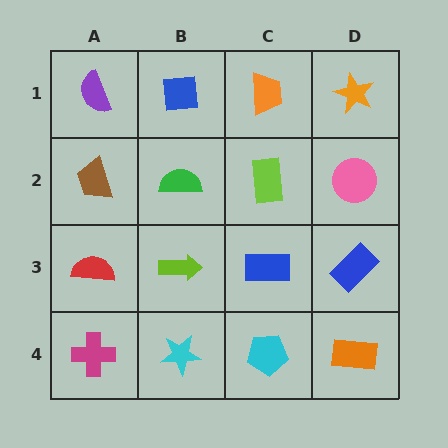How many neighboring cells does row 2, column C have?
4.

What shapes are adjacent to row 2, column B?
A blue square (row 1, column B), a lime arrow (row 3, column B), a brown trapezoid (row 2, column A), a lime rectangle (row 2, column C).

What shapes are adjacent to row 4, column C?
A blue rectangle (row 3, column C), a cyan star (row 4, column B), an orange rectangle (row 4, column D).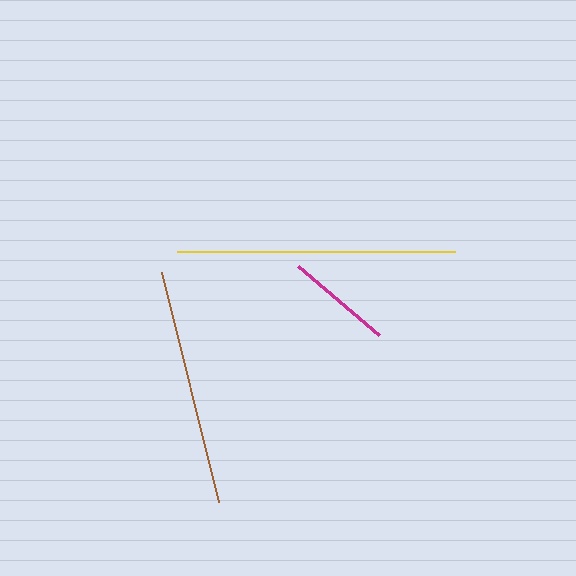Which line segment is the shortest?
The magenta line is the shortest at approximately 106 pixels.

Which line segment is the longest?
The yellow line is the longest at approximately 277 pixels.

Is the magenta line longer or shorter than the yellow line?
The yellow line is longer than the magenta line.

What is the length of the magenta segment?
The magenta segment is approximately 106 pixels long.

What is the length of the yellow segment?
The yellow segment is approximately 277 pixels long.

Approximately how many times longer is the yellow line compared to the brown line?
The yellow line is approximately 1.2 times the length of the brown line.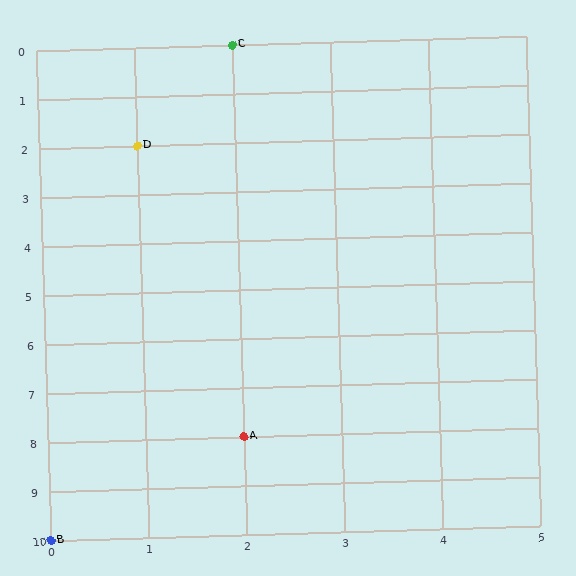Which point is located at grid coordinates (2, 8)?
Point A is at (2, 8).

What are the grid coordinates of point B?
Point B is at grid coordinates (0, 10).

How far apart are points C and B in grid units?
Points C and B are 2 columns and 10 rows apart (about 10.2 grid units diagonally).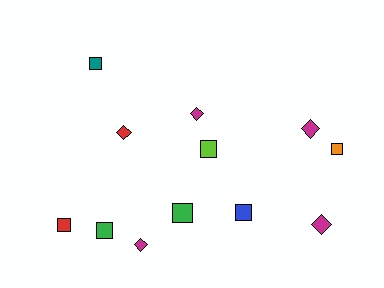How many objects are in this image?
There are 12 objects.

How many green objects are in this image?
There are 2 green objects.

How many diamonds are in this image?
There are 5 diamonds.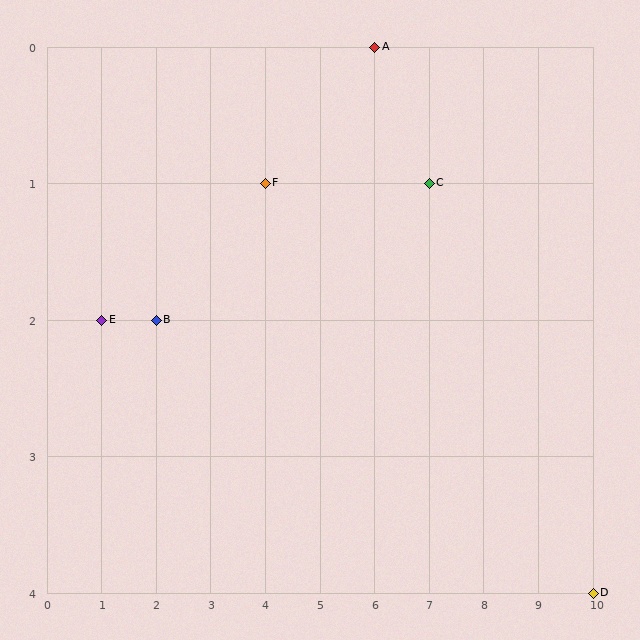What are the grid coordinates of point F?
Point F is at grid coordinates (4, 1).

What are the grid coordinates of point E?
Point E is at grid coordinates (1, 2).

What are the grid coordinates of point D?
Point D is at grid coordinates (10, 4).